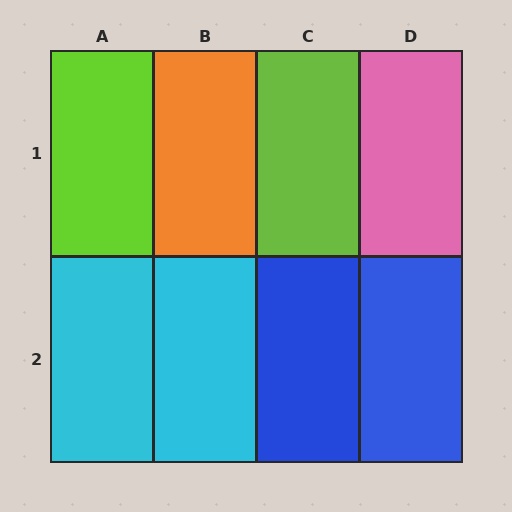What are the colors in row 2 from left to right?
Cyan, cyan, blue, blue.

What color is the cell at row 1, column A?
Lime.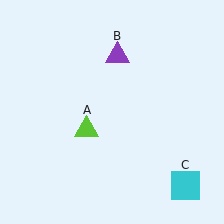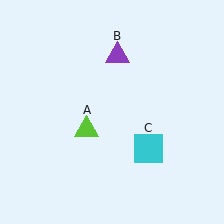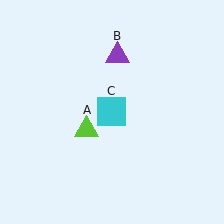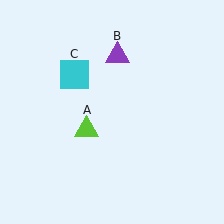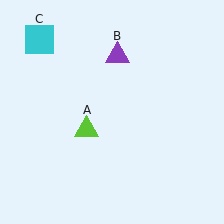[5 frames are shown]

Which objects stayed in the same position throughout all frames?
Lime triangle (object A) and purple triangle (object B) remained stationary.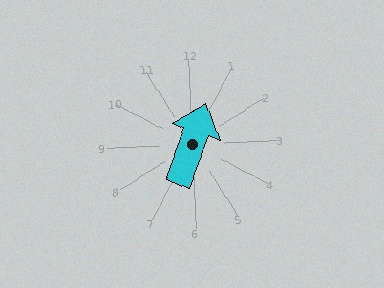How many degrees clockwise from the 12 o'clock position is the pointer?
Approximately 22 degrees.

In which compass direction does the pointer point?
North.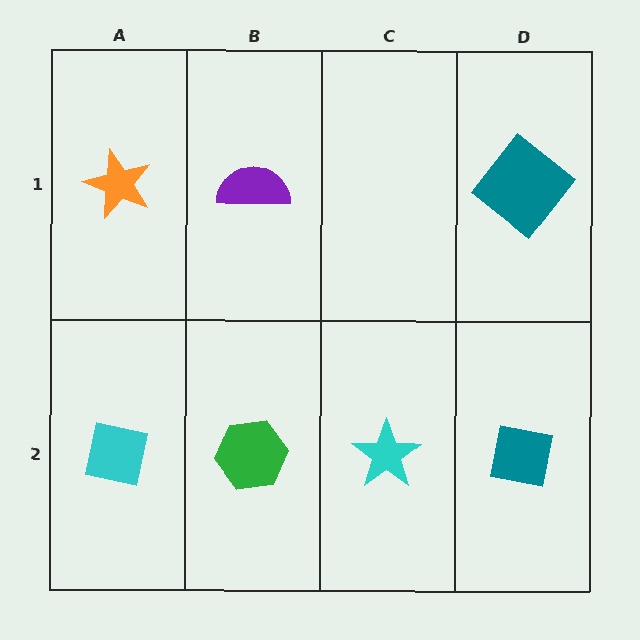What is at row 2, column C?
A cyan star.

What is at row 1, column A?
An orange star.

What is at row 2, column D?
A teal square.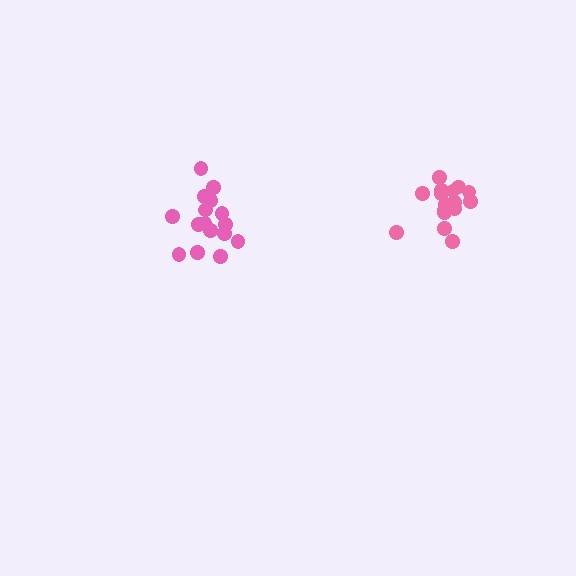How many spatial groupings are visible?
There are 2 spatial groupings.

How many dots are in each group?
Group 1: 16 dots, Group 2: 16 dots (32 total).